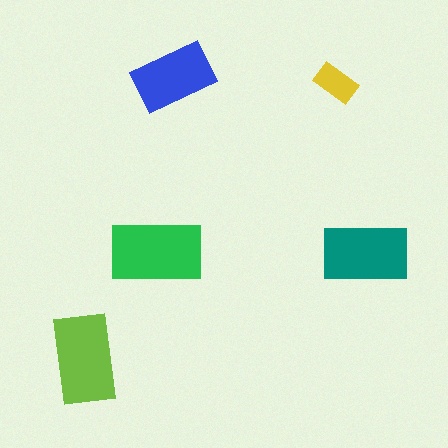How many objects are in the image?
There are 5 objects in the image.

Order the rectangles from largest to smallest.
the green one, the lime one, the teal one, the blue one, the yellow one.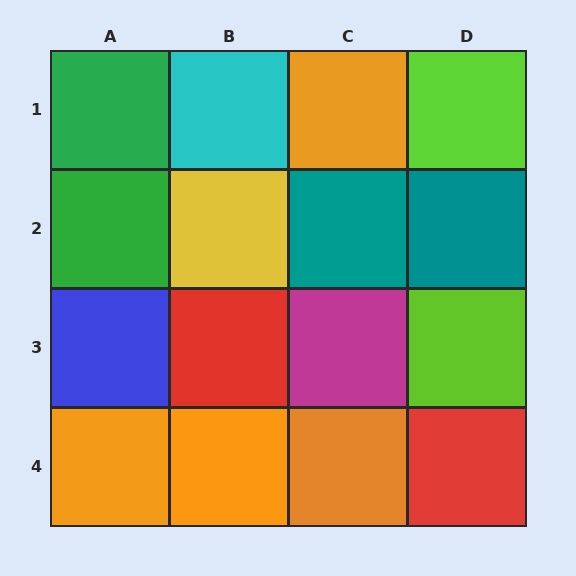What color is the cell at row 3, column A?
Blue.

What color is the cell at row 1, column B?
Cyan.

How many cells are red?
2 cells are red.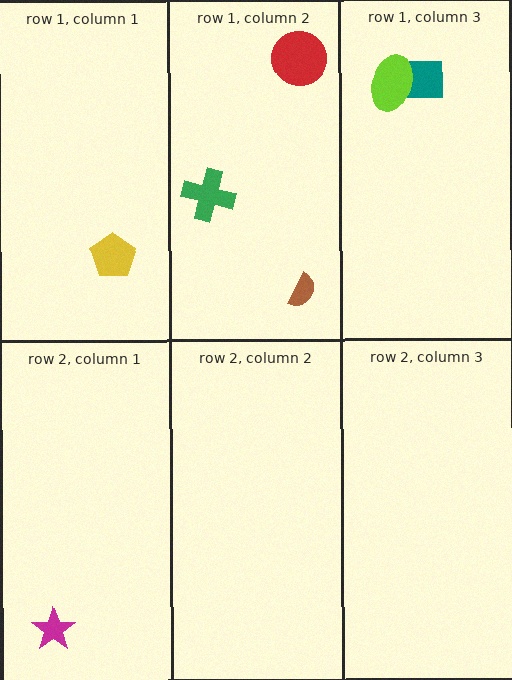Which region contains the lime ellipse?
The row 1, column 3 region.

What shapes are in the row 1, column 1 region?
The yellow pentagon.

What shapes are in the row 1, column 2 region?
The green cross, the red circle, the brown semicircle.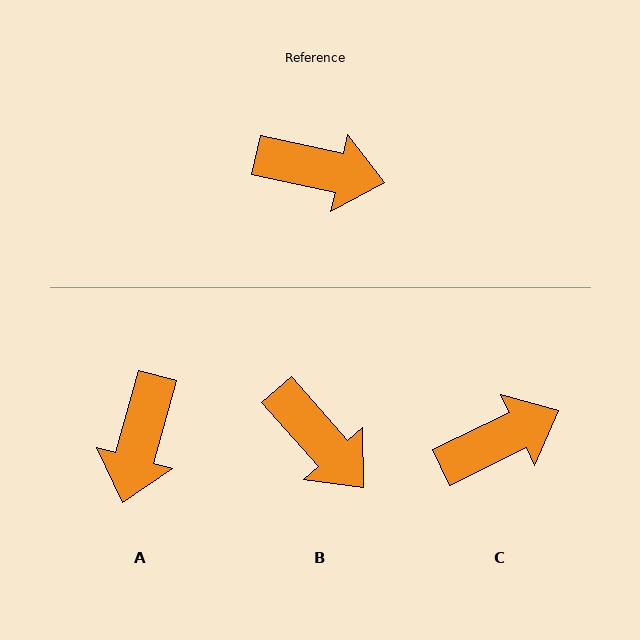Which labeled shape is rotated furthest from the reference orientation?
A, about 93 degrees away.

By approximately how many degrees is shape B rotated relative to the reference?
Approximately 36 degrees clockwise.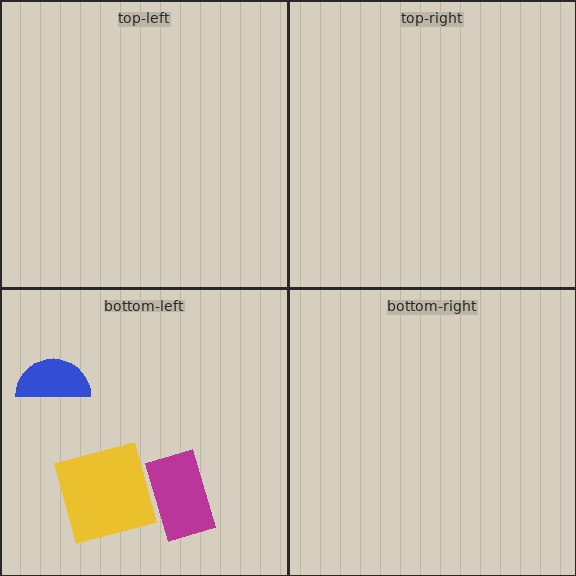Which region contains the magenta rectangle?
The bottom-left region.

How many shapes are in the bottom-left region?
3.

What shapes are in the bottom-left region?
The blue semicircle, the yellow square, the magenta rectangle.